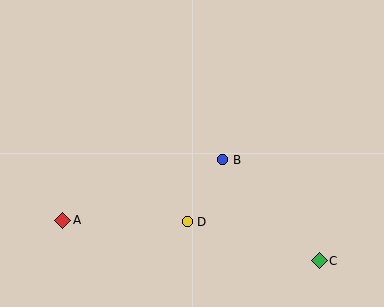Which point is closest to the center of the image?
Point B at (223, 160) is closest to the center.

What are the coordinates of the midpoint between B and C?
The midpoint between B and C is at (271, 210).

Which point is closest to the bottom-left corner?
Point A is closest to the bottom-left corner.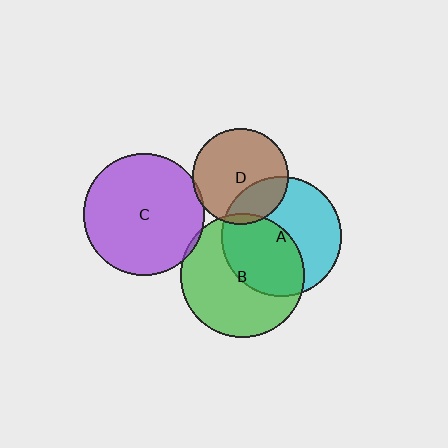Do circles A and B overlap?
Yes.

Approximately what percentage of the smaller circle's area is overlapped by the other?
Approximately 45%.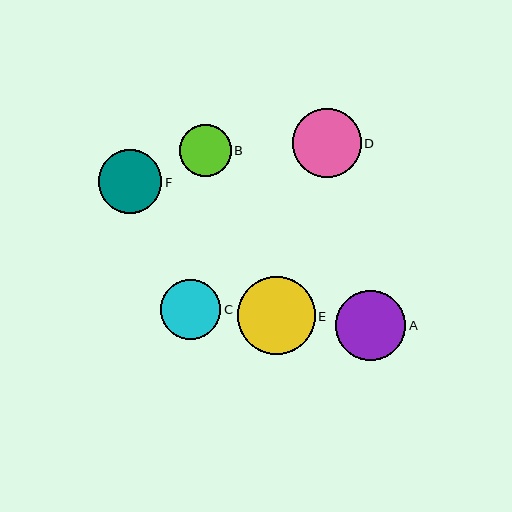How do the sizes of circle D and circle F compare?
Circle D and circle F are approximately the same size.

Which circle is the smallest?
Circle B is the smallest with a size of approximately 51 pixels.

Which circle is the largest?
Circle E is the largest with a size of approximately 78 pixels.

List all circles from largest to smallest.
From largest to smallest: E, A, D, F, C, B.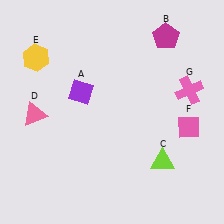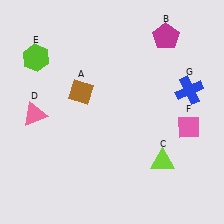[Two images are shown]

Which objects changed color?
A changed from purple to brown. E changed from yellow to lime. G changed from pink to blue.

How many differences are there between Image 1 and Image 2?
There are 3 differences between the two images.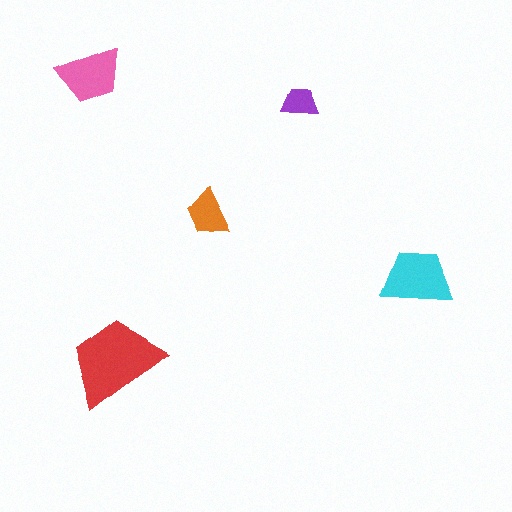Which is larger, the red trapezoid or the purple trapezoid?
The red one.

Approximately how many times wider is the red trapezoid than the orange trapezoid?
About 2 times wider.